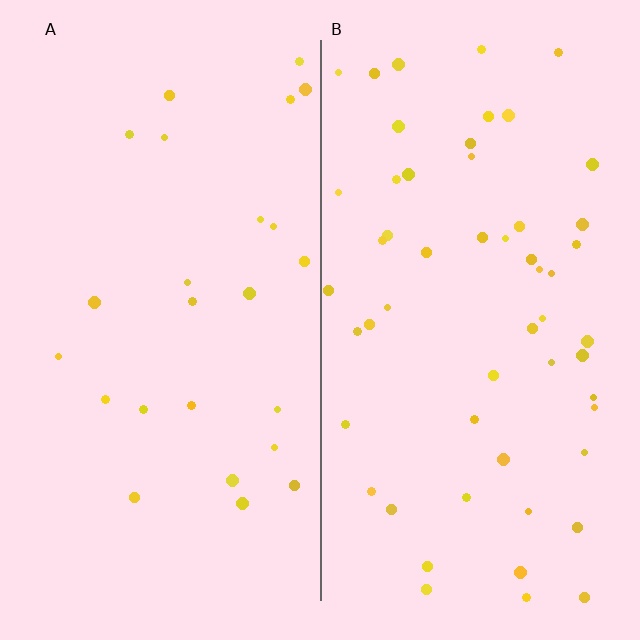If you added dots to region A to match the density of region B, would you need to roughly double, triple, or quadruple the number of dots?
Approximately double.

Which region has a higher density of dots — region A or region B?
B (the right).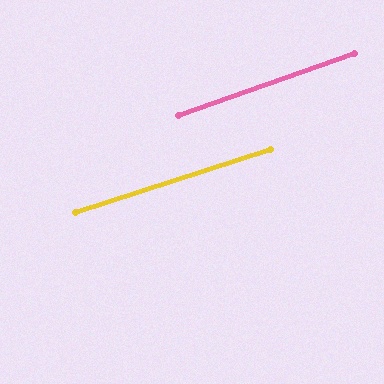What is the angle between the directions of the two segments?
Approximately 2 degrees.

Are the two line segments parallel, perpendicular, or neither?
Parallel — their directions differ by only 1.7°.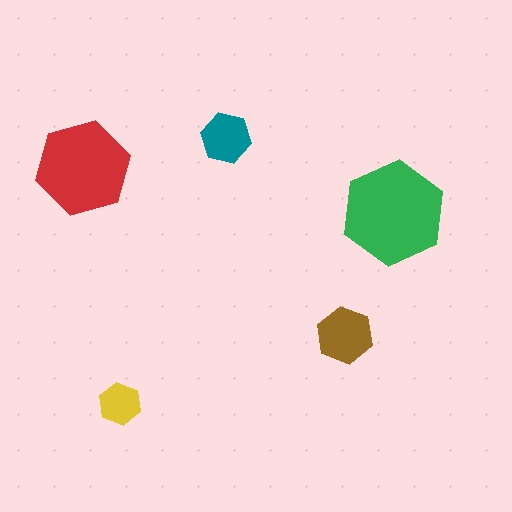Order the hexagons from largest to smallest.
the green one, the red one, the brown one, the teal one, the yellow one.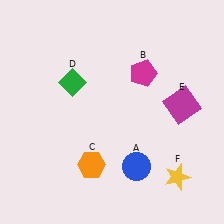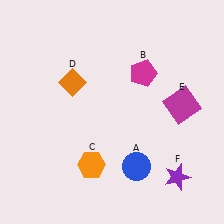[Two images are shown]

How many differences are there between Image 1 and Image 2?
There are 2 differences between the two images.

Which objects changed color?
D changed from green to orange. F changed from yellow to purple.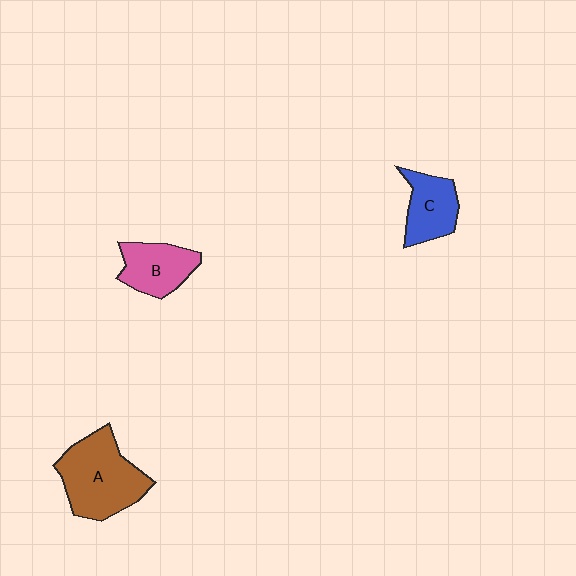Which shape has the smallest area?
Shape C (blue).